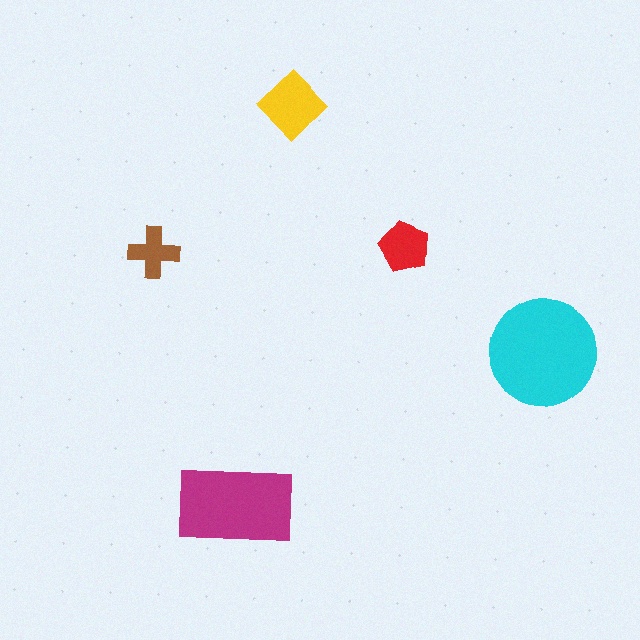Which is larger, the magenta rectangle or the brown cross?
The magenta rectangle.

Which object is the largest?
The cyan circle.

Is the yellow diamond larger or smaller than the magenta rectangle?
Smaller.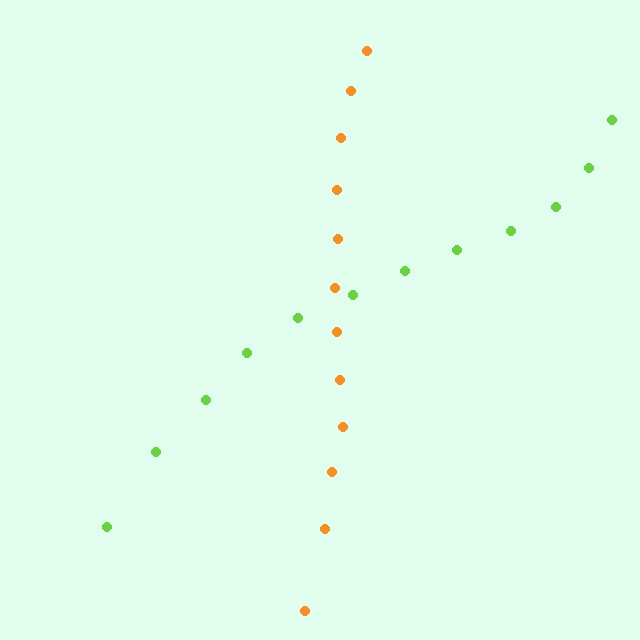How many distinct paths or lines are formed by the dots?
There are 2 distinct paths.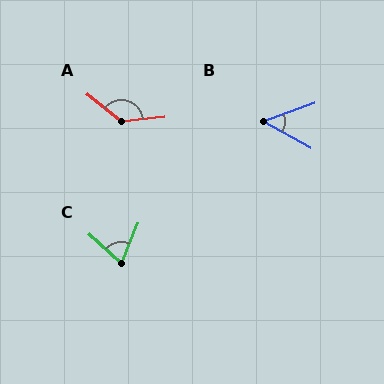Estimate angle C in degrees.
Approximately 69 degrees.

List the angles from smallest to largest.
B (49°), C (69°), A (136°).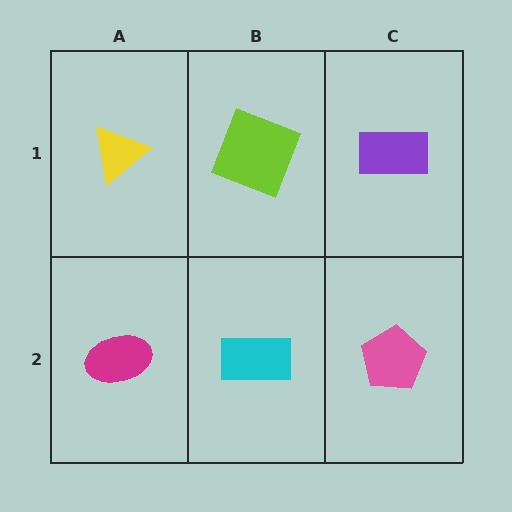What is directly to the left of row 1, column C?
A lime square.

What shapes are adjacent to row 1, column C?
A pink pentagon (row 2, column C), a lime square (row 1, column B).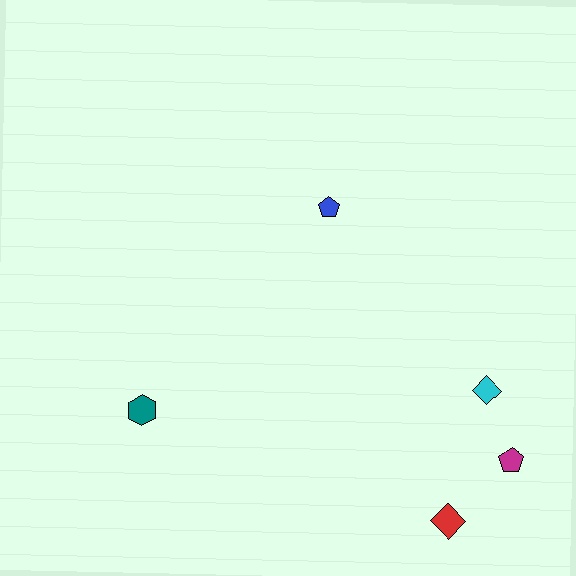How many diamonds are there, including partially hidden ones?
There are 2 diamonds.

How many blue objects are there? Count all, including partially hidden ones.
There is 1 blue object.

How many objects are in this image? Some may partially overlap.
There are 5 objects.